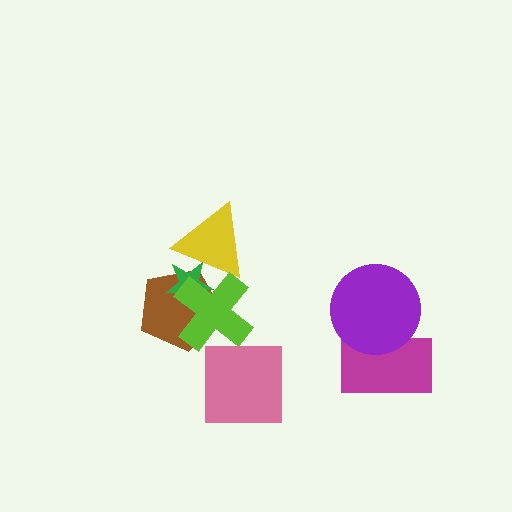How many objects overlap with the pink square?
0 objects overlap with the pink square.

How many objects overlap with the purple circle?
1 object overlaps with the purple circle.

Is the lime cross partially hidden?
No, no other shape covers it.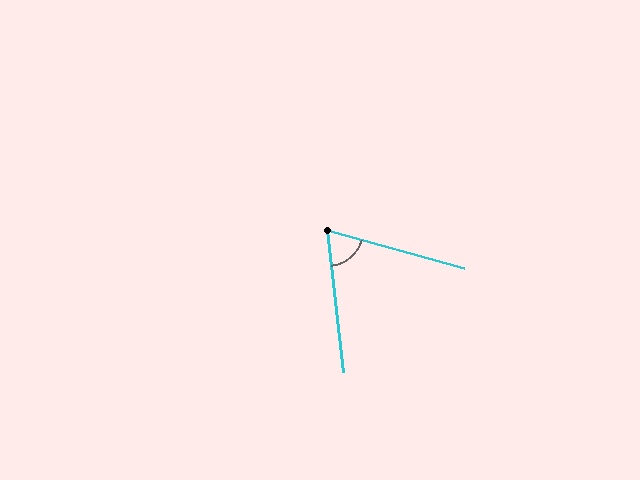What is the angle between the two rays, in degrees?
Approximately 68 degrees.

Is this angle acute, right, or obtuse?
It is acute.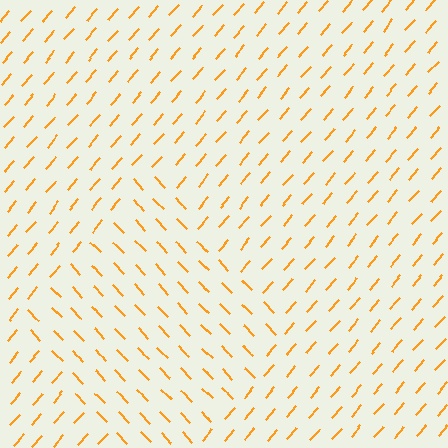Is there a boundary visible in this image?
Yes, there is a texture boundary formed by a change in line orientation.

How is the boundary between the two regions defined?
The boundary is defined purely by a change in line orientation (approximately 83 degrees difference). All lines are the same color and thickness.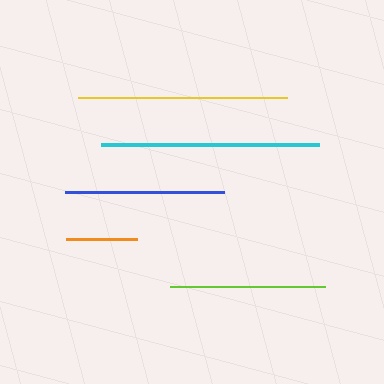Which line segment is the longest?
The cyan line is the longest at approximately 217 pixels.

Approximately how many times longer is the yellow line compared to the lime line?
The yellow line is approximately 1.3 times the length of the lime line.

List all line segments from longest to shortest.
From longest to shortest: cyan, yellow, blue, lime, orange.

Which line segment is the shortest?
The orange line is the shortest at approximately 71 pixels.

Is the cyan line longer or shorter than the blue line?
The cyan line is longer than the blue line.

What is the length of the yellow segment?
The yellow segment is approximately 210 pixels long.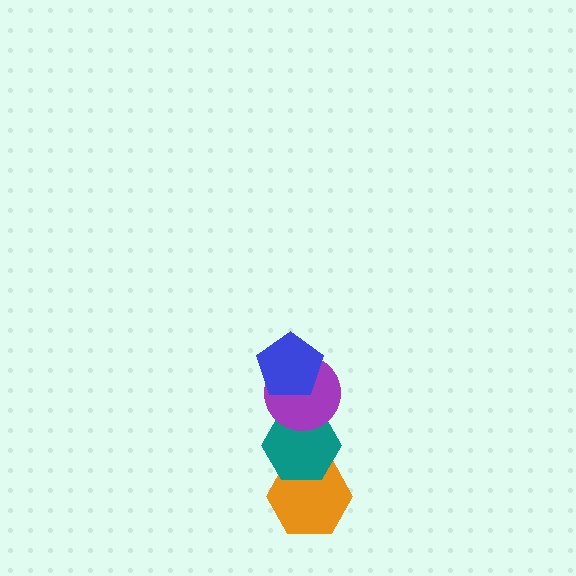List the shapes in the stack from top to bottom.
From top to bottom: the blue pentagon, the purple circle, the teal hexagon, the orange hexagon.